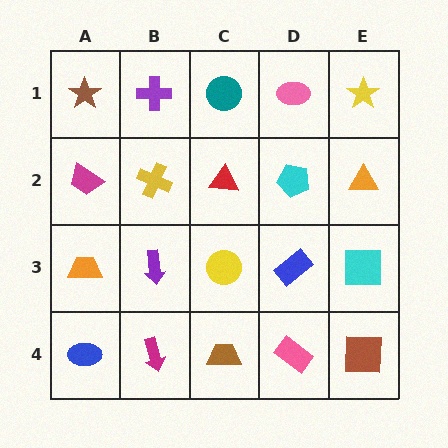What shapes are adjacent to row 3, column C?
A red triangle (row 2, column C), a brown trapezoid (row 4, column C), a purple arrow (row 3, column B), a blue rectangle (row 3, column D).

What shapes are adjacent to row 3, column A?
A magenta trapezoid (row 2, column A), a blue ellipse (row 4, column A), a purple arrow (row 3, column B).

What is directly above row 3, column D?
A cyan pentagon.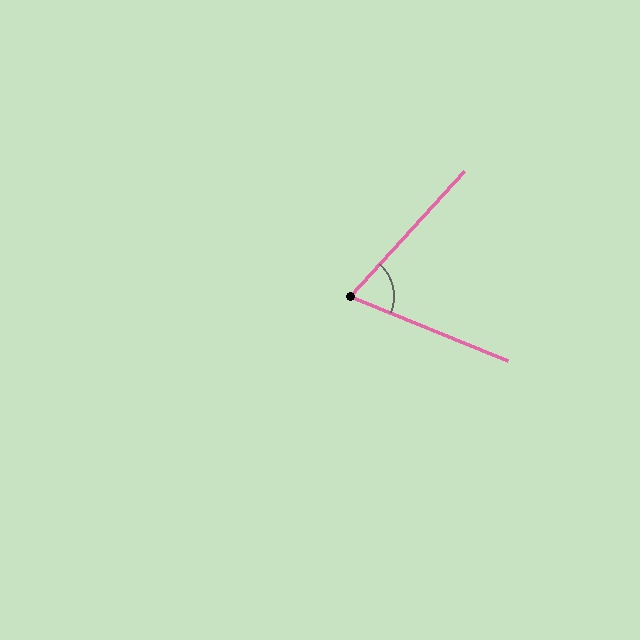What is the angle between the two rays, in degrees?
Approximately 70 degrees.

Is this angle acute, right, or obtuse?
It is acute.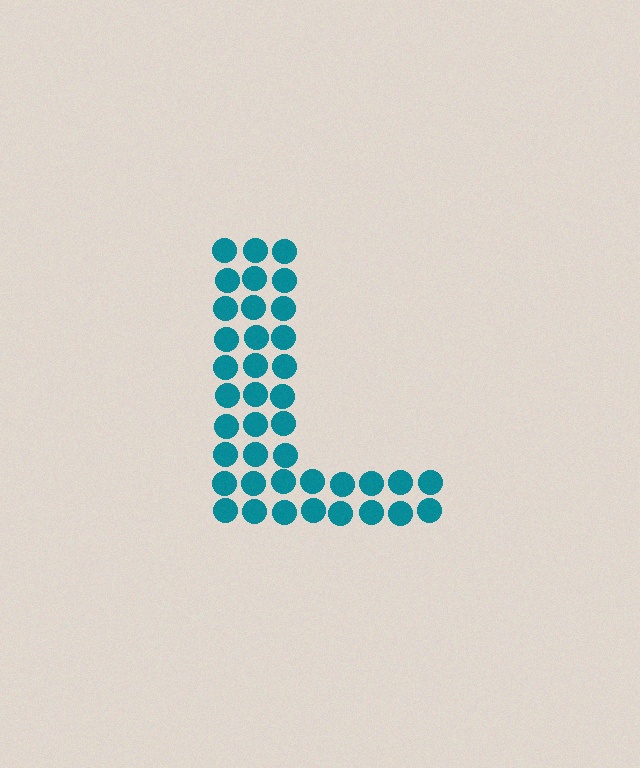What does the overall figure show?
The overall figure shows the letter L.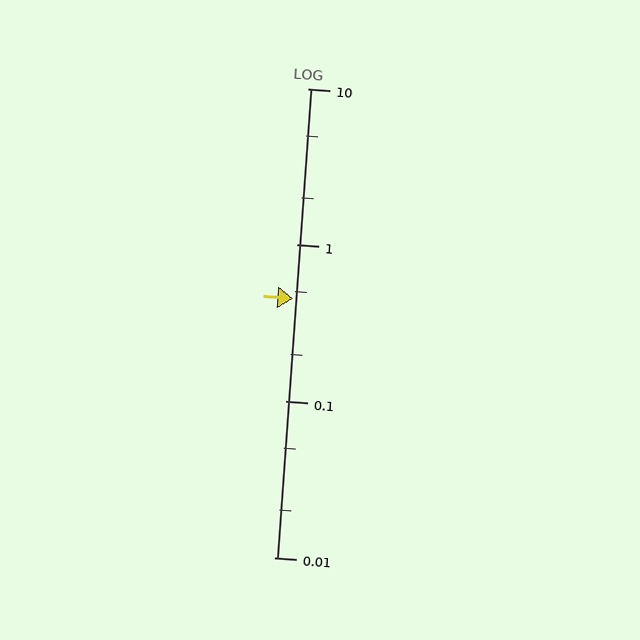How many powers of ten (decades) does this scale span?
The scale spans 3 decades, from 0.01 to 10.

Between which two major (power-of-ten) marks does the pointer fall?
The pointer is between 0.1 and 1.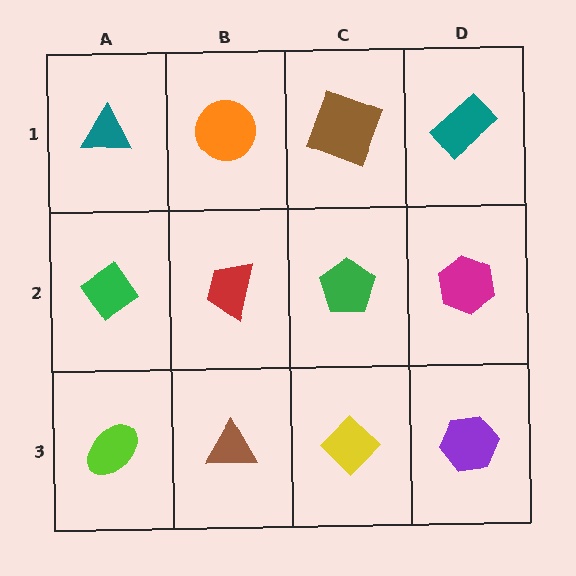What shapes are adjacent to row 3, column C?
A green pentagon (row 2, column C), a brown triangle (row 3, column B), a purple hexagon (row 3, column D).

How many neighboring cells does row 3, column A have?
2.